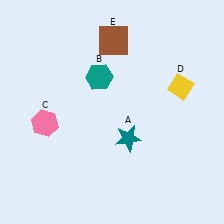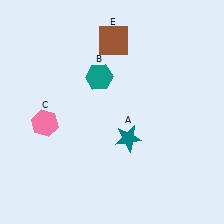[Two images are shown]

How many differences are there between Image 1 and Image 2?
There is 1 difference between the two images.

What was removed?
The yellow diamond (D) was removed in Image 2.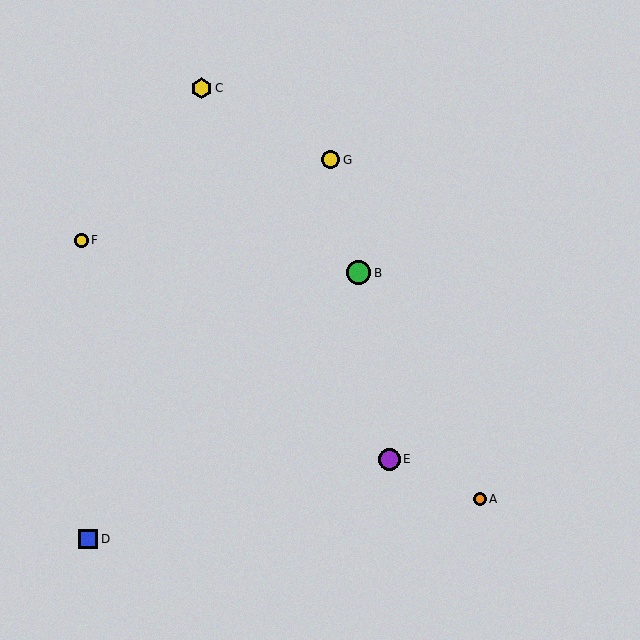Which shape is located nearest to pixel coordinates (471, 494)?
The orange circle (labeled A) at (480, 499) is nearest to that location.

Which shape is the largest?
The green circle (labeled B) is the largest.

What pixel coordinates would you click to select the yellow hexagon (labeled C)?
Click at (202, 88) to select the yellow hexagon C.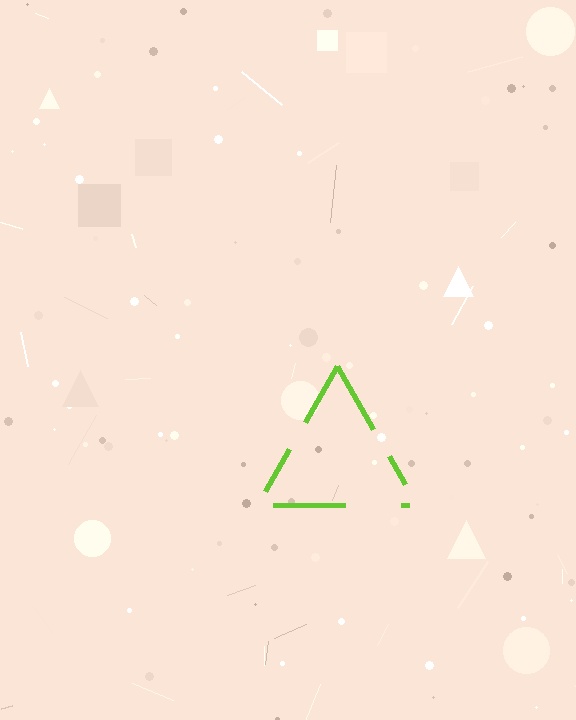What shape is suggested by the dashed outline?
The dashed outline suggests a triangle.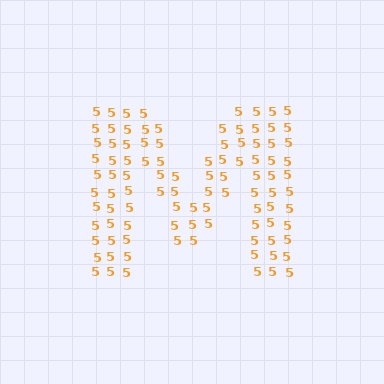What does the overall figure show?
The overall figure shows the letter M.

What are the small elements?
The small elements are digit 5's.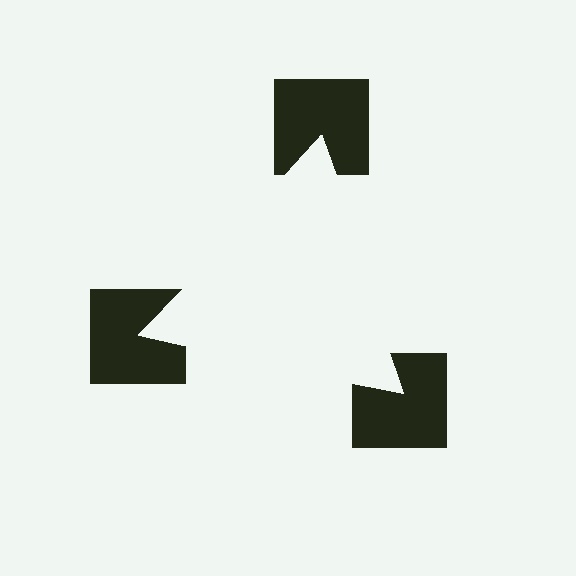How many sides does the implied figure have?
3 sides.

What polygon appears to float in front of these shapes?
An illusory triangle — its edges are inferred from the aligned wedge cuts in the notched squares, not physically drawn.